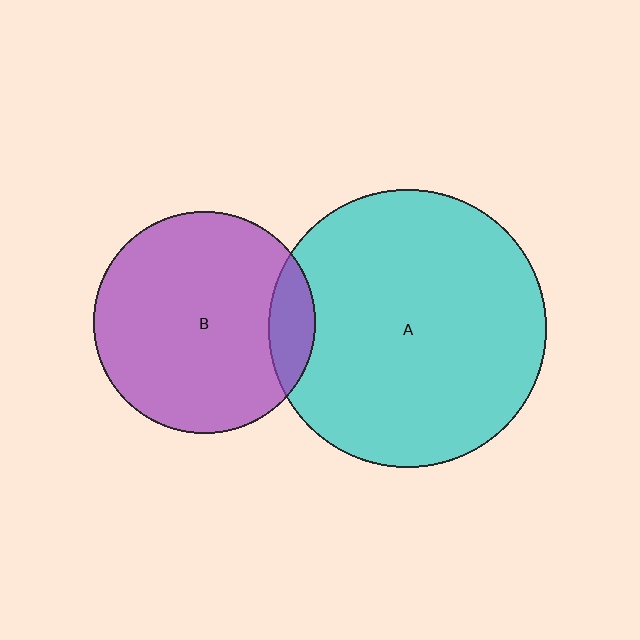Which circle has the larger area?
Circle A (cyan).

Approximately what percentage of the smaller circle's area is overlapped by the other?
Approximately 10%.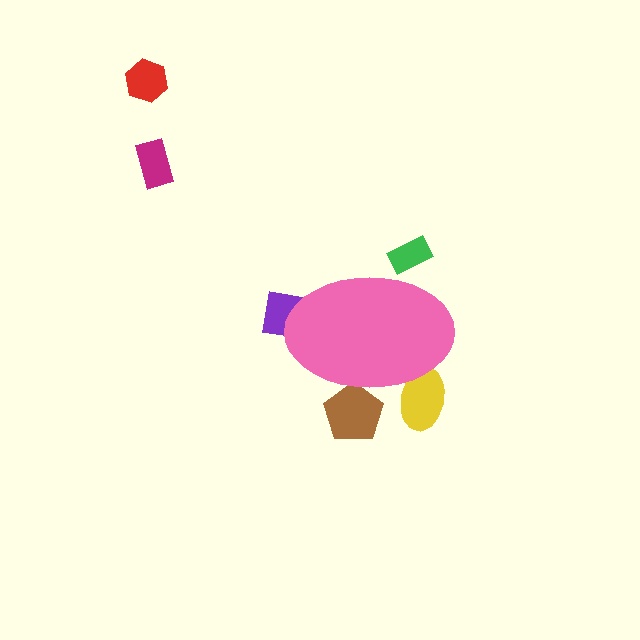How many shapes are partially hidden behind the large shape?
4 shapes are partially hidden.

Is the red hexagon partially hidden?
No, the red hexagon is fully visible.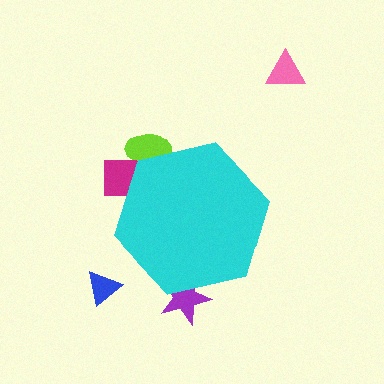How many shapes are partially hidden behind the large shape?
3 shapes are partially hidden.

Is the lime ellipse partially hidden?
Yes, the lime ellipse is partially hidden behind the cyan hexagon.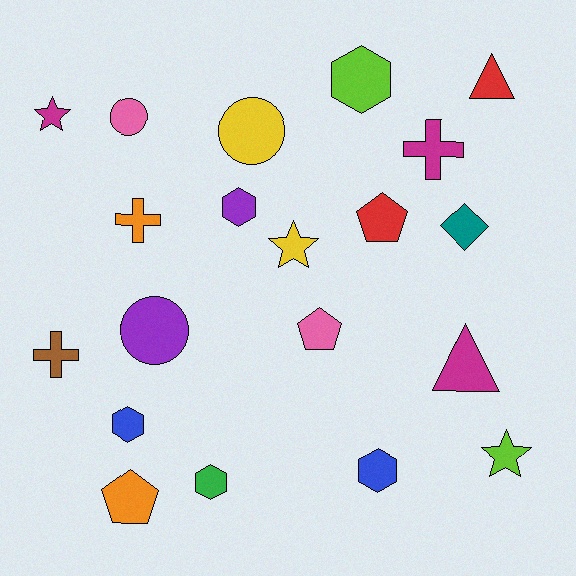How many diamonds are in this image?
There is 1 diamond.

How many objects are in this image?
There are 20 objects.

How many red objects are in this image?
There are 2 red objects.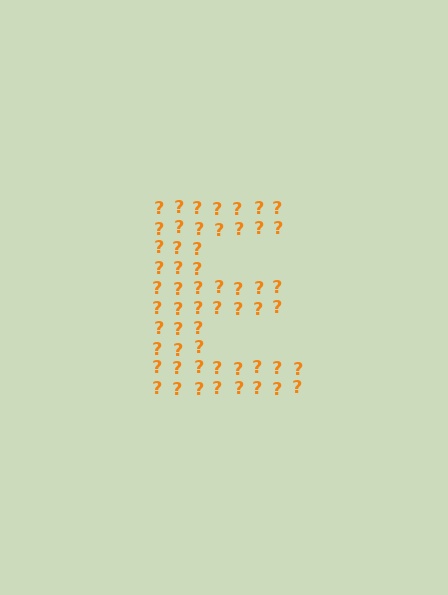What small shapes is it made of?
It is made of small question marks.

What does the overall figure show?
The overall figure shows the letter E.